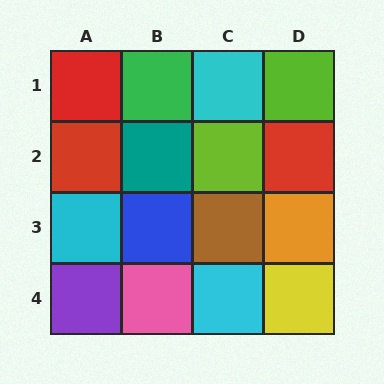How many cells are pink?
1 cell is pink.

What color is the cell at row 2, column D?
Red.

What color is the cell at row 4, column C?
Cyan.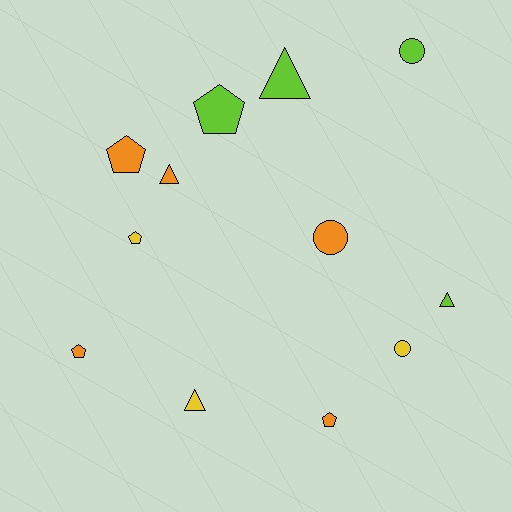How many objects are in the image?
There are 12 objects.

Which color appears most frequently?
Orange, with 5 objects.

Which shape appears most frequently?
Pentagon, with 5 objects.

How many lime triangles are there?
There are 2 lime triangles.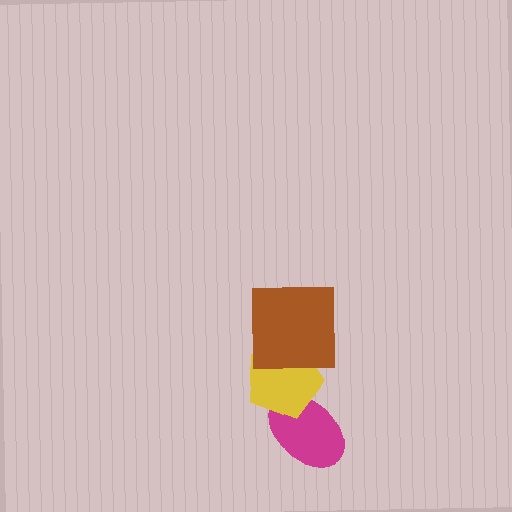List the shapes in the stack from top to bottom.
From top to bottom: the brown square, the yellow pentagon, the magenta ellipse.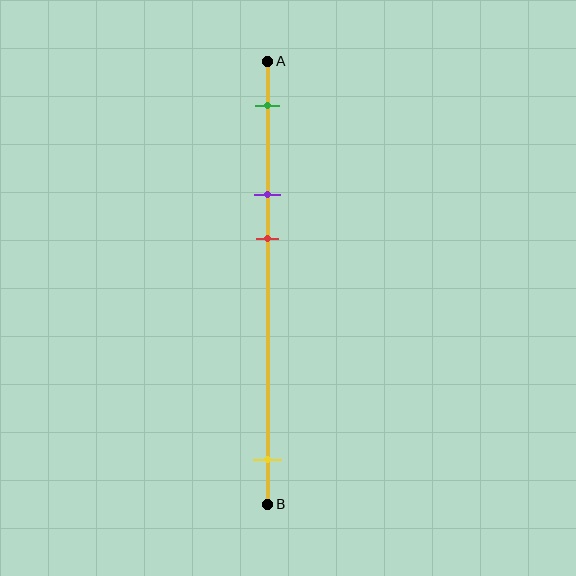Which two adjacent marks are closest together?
The purple and red marks are the closest adjacent pair.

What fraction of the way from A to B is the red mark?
The red mark is approximately 40% (0.4) of the way from A to B.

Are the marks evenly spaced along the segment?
No, the marks are not evenly spaced.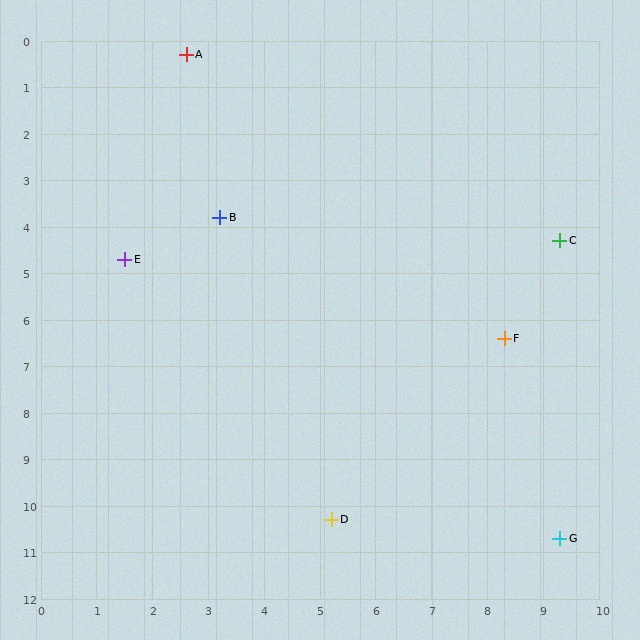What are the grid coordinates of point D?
Point D is at approximately (5.2, 10.3).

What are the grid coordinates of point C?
Point C is at approximately (9.3, 4.3).